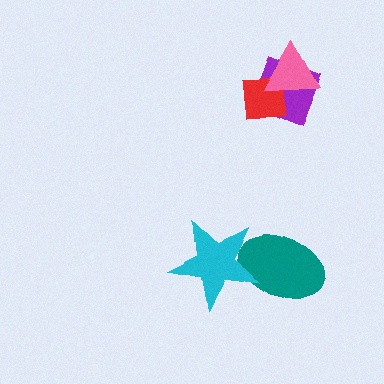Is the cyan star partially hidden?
No, no other shape covers it.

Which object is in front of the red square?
The pink triangle is in front of the red square.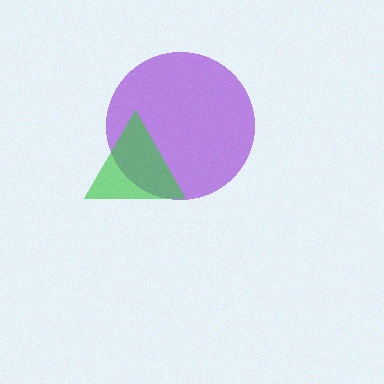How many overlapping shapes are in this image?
There are 2 overlapping shapes in the image.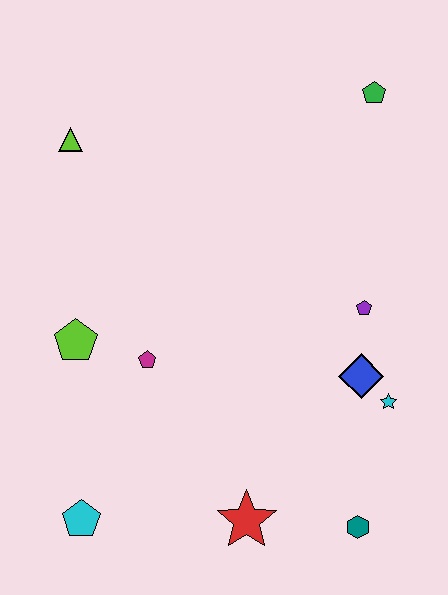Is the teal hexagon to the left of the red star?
No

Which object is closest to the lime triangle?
The lime pentagon is closest to the lime triangle.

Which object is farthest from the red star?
The green pentagon is farthest from the red star.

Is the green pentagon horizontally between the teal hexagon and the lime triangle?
No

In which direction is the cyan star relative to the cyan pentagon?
The cyan star is to the right of the cyan pentagon.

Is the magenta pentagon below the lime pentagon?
Yes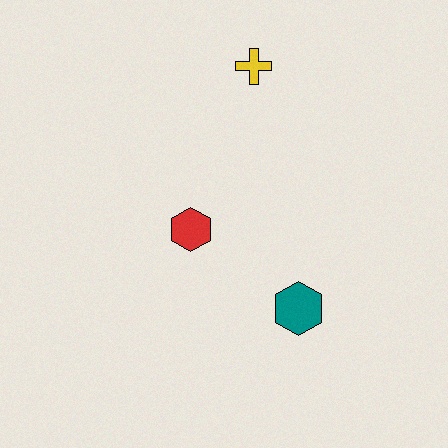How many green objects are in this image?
There are no green objects.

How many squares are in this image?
There are no squares.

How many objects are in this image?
There are 3 objects.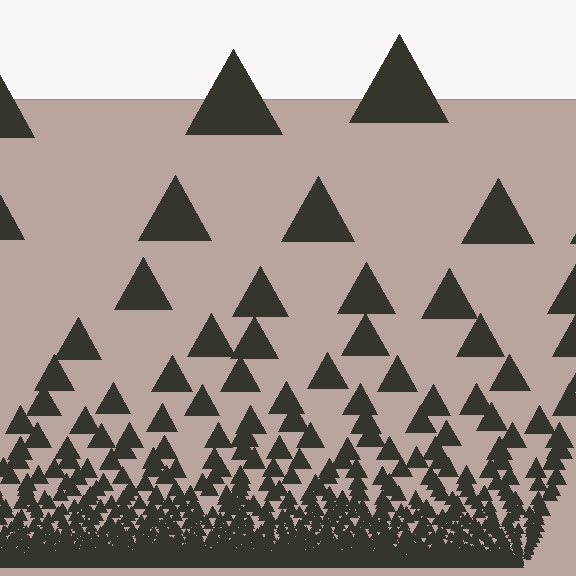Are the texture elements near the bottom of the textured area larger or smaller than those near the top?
Smaller. The gradient is inverted — elements near the bottom are smaller and denser.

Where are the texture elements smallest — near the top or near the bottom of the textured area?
Near the bottom.